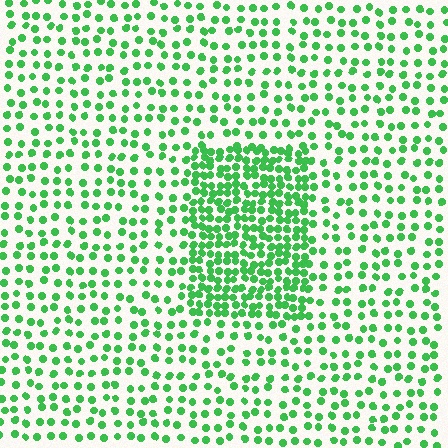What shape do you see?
I see a rectangle.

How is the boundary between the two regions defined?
The boundary is defined by a change in element density (approximately 2.2x ratio). All elements are the same color, size, and shape.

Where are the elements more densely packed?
The elements are more densely packed inside the rectangle boundary.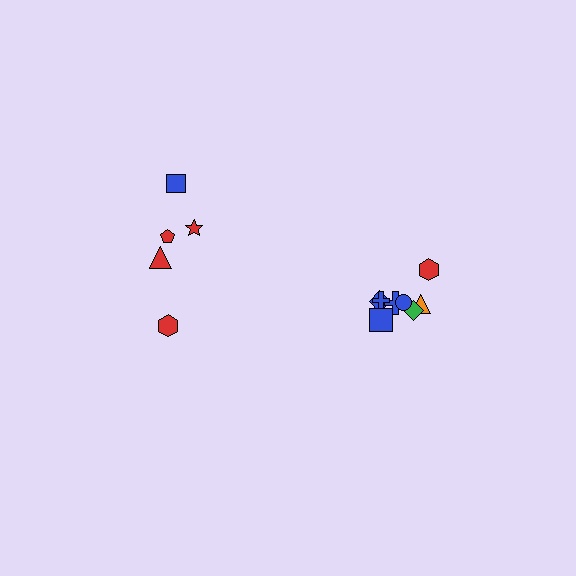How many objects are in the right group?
There are 8 objects.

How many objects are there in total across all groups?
There are 13 objects.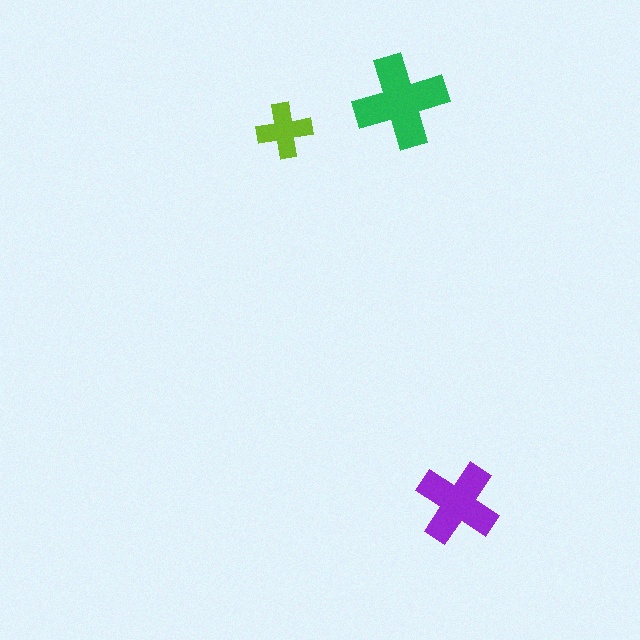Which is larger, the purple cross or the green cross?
The green one.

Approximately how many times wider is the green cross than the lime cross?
About 1.5 times wider.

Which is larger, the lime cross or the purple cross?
The purple one.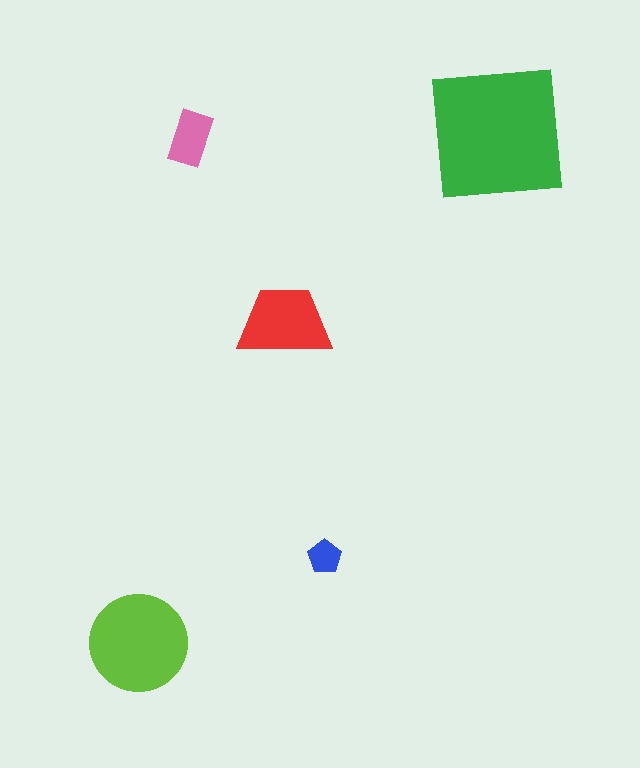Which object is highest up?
The green square is topmost.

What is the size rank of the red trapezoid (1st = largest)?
3rd.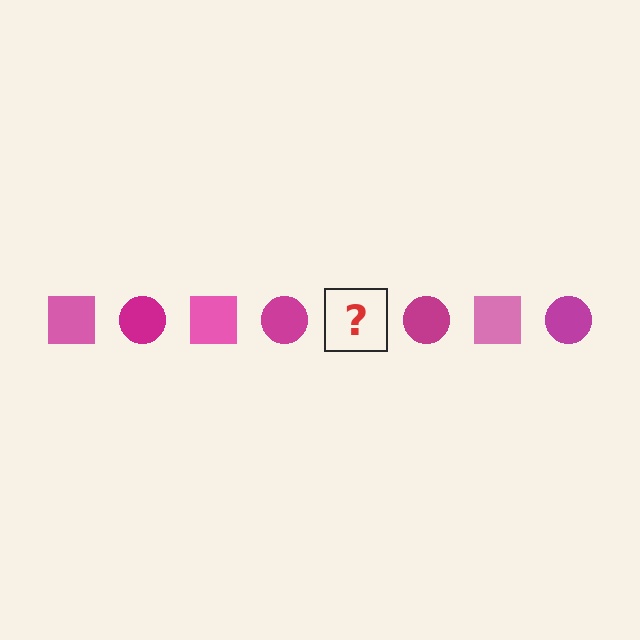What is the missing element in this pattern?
The missing element is a pink square.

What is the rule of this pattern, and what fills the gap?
The rule is that the pattern alternates between pink square and magenta circle. The gap should be filled with a pink square.